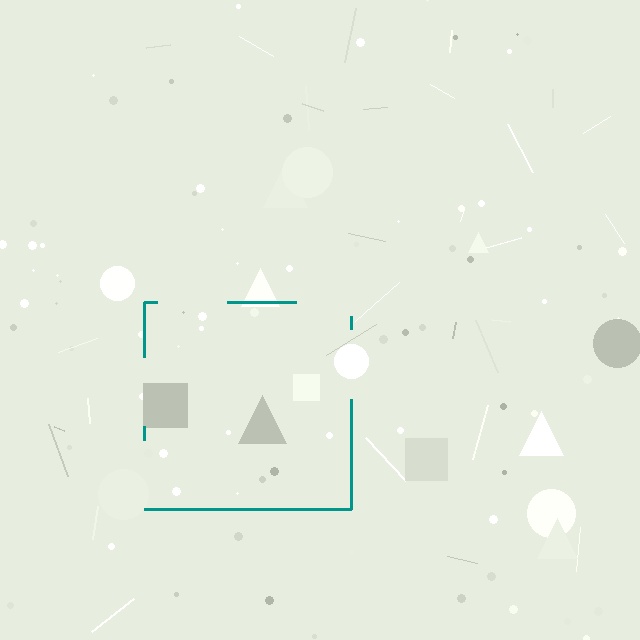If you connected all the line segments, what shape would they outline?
They would outline a square.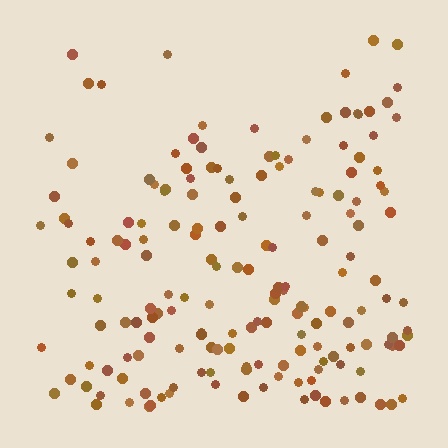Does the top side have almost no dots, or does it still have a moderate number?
Still a moderate number, just noticeably fewer than the bottom.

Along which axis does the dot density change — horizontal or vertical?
Vertical.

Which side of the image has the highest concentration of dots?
The bottom.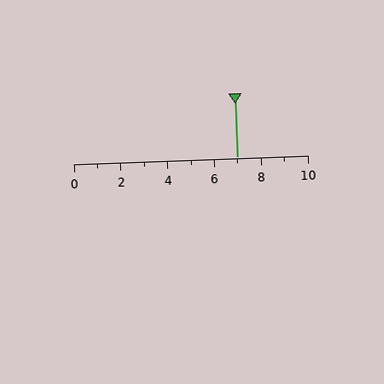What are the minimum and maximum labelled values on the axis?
The axis runs from 0 to 10.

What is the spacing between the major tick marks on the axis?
The major ticks are spaced 2 apart.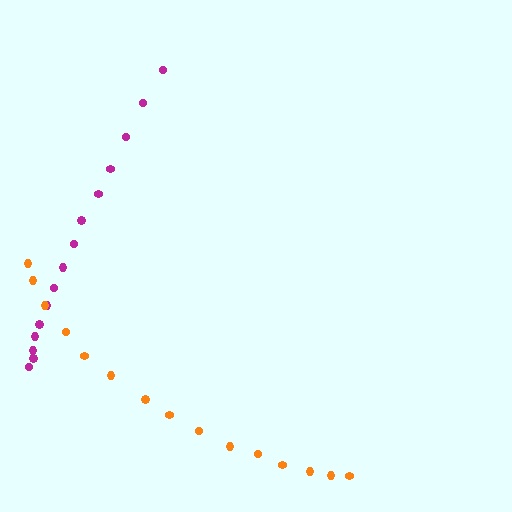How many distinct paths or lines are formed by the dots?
There are 2 distinct paths.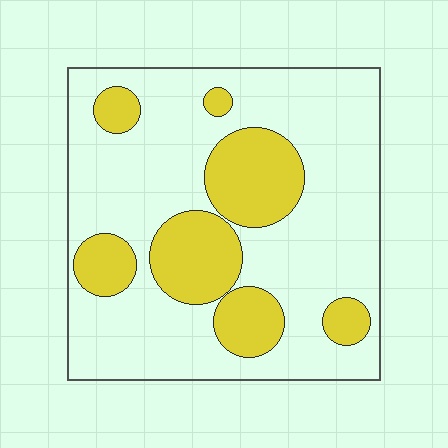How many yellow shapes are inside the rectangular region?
7.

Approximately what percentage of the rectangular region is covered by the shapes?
Approximately 25%.